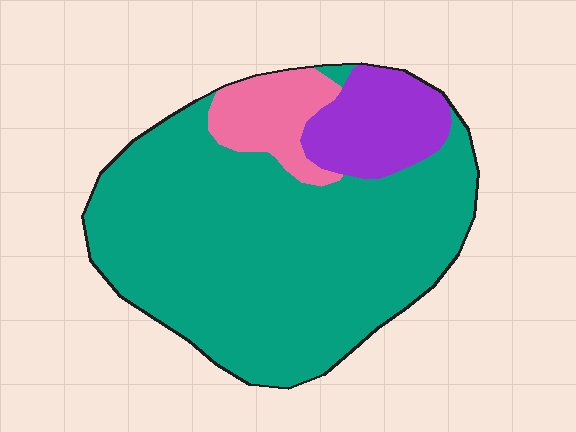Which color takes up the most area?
Teal, at roughly 75%.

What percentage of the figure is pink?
Pink covers about 10% of the figure.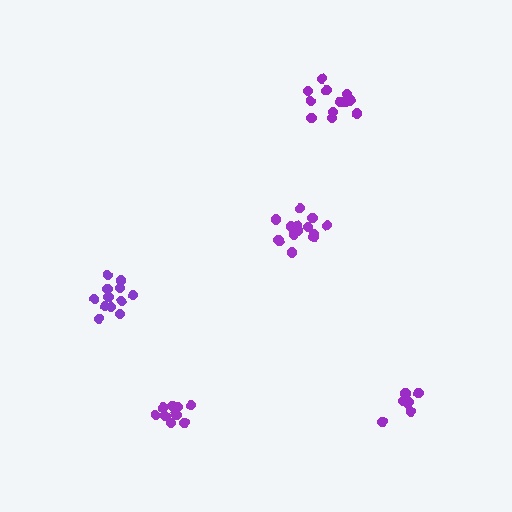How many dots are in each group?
Group 1: 13 dots, Group 2: 12 dots, Group 3: 13 dots, Group 4: 9 dots, Group 5: 7 dots (54 total).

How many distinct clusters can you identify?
There are 5 distinct clusters.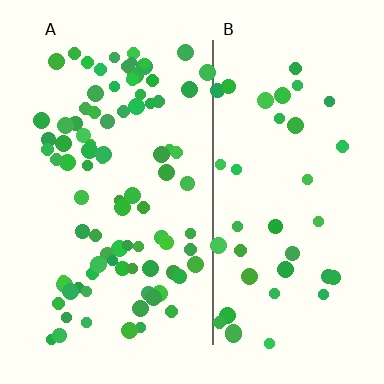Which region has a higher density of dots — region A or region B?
A (the left).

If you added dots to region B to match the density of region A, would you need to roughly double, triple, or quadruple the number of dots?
Approximately double.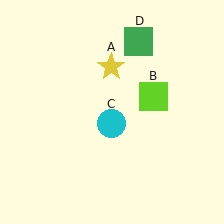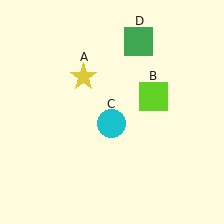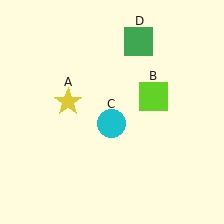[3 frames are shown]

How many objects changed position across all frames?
1 object changed position: yellow star (object A).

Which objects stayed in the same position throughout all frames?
Lime square (object B) and cyan circle (object C) and green square (object D) remained stationary.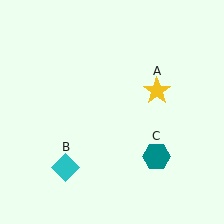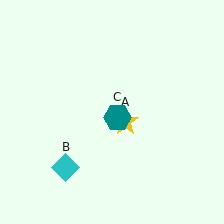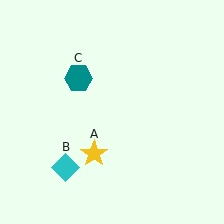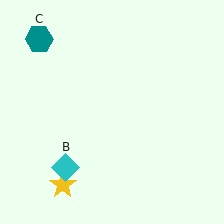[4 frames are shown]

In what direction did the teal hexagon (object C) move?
The teal hexagon (object C) moved up and to the left.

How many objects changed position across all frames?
2 objects changed position: yellow star (object A), teal hexagon (object C).